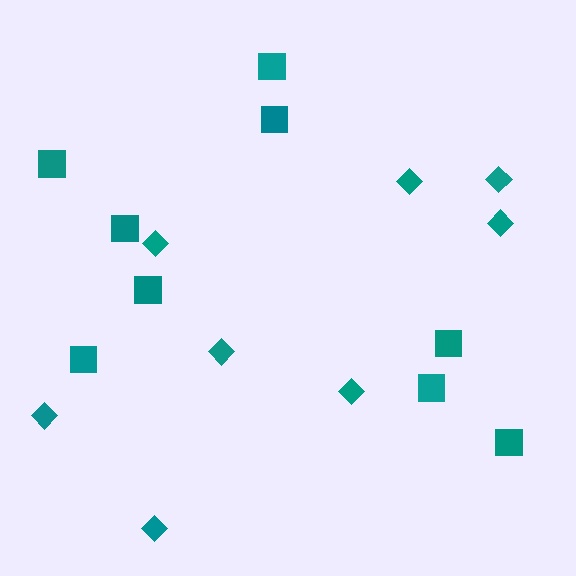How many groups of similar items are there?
There are 2 groups: one group of squares (9) and one group of diamonds (8).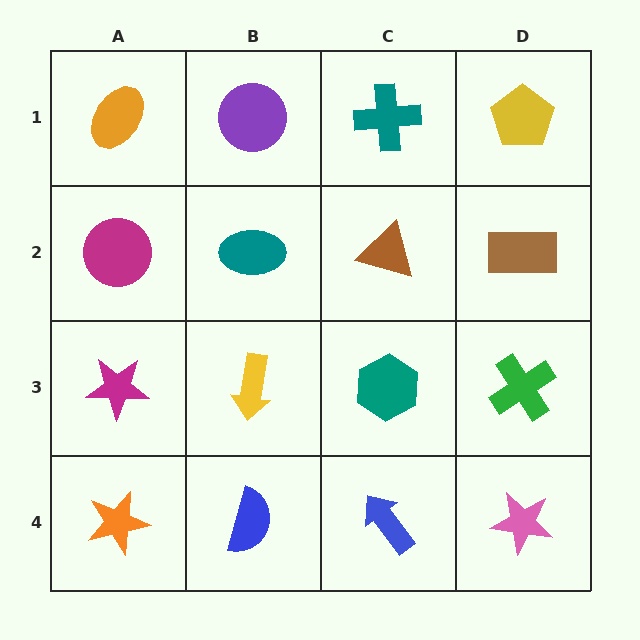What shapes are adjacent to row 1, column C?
A brown triangle (row 2, column C), a purple circle (row 1, column B), a yellow pentagon (row 1, column D).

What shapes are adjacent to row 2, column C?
A teal cross (row 1, column C), a teal hexagon (row 3, column C), a teal ellipse (row 2, column B), a brown rectangle (row 2, column D).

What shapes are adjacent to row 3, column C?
A brown triangle (row 2, column C), a blue arrow (row 4, column C), a yellow arrow (row 3, column B), a green cross (row 3, column D).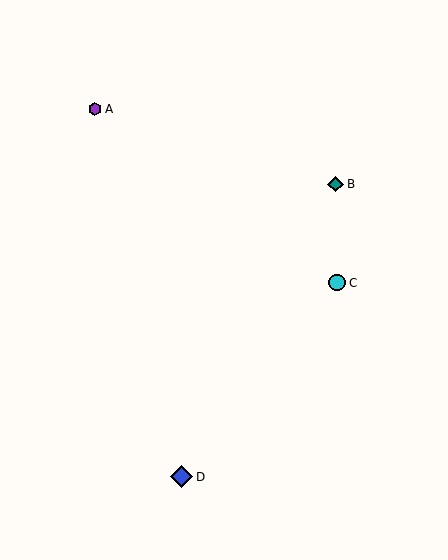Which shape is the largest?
The blue diamond (labeled D) is the largest.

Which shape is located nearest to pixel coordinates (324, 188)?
The teal diamond (labeled B) at (336, 184) is nearest to that location.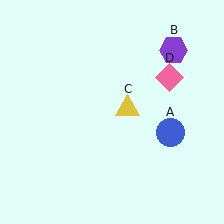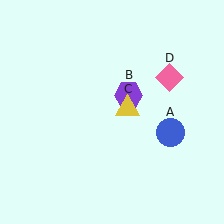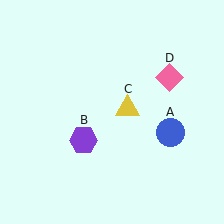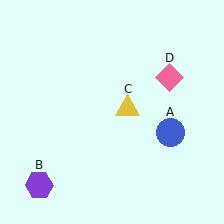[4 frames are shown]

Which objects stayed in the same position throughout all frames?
Blue circle (object A) and yellow triangle (object C) and pink diamond (object D) remained stationary.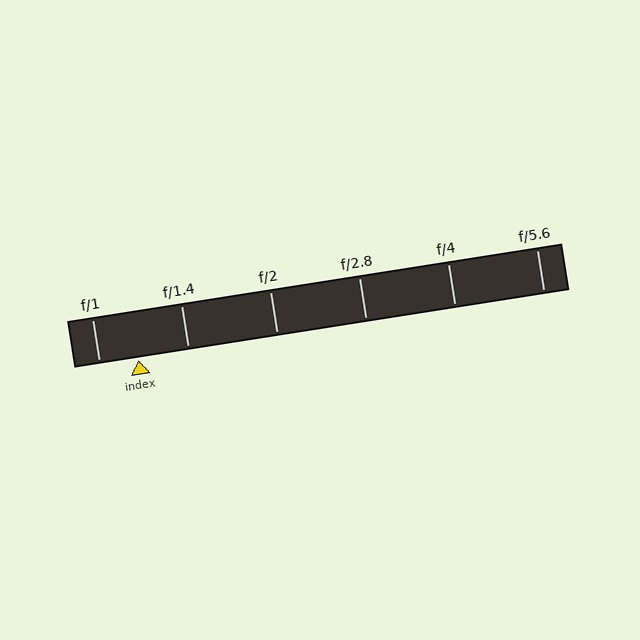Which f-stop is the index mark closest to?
The index mark is closest to f/1.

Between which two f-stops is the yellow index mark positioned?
The index mark is between f/1 and f/1.4.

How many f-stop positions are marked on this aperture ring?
There are 6 f-stop positions marked.